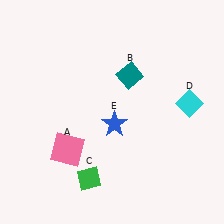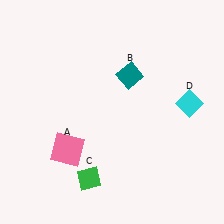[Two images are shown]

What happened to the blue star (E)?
The blue star (E) was removed in Image 2. It was in the bottom-right area of Image 1.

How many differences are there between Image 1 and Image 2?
There is 1 difference between the two images.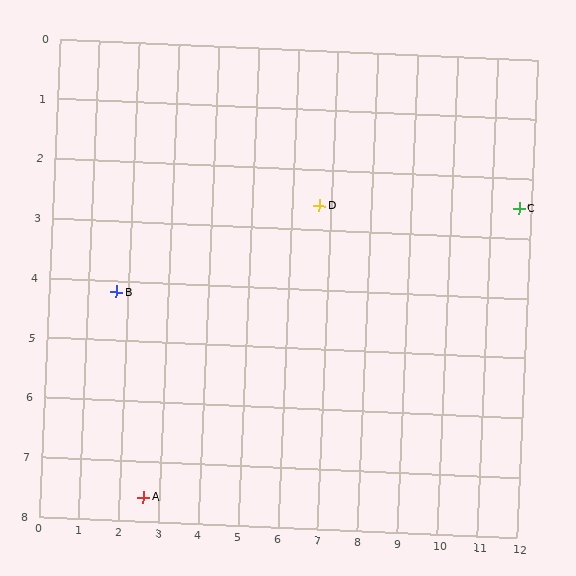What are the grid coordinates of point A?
Point A is at approximately (2.6, 7.6).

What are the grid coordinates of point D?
Point D is at approximately (6.7, 2.6).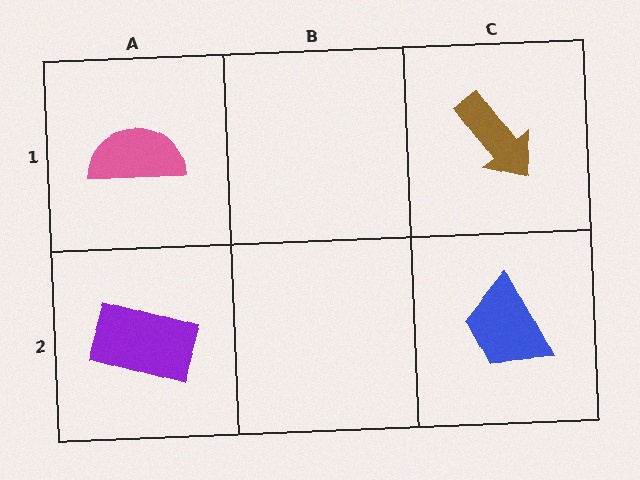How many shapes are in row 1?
2 shapes.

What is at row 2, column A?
A purple rectangle.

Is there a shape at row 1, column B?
No, that cell is empty.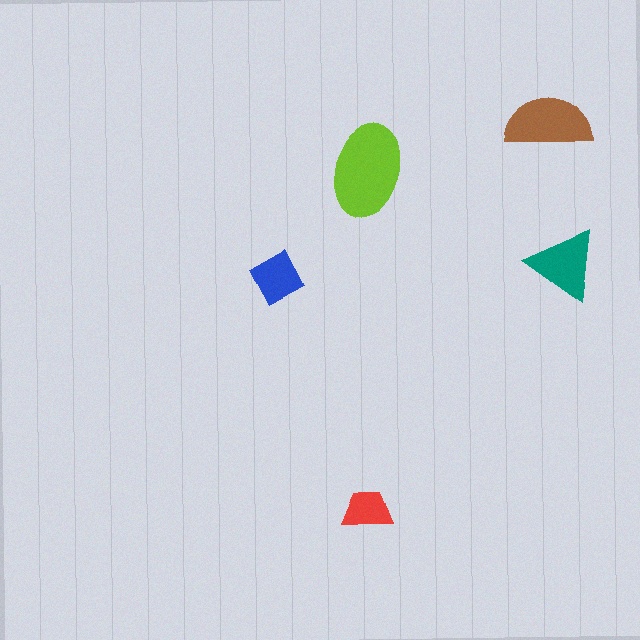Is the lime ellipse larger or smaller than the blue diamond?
Larger.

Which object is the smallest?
The red trapezoid.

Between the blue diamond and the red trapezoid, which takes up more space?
The blue diamond.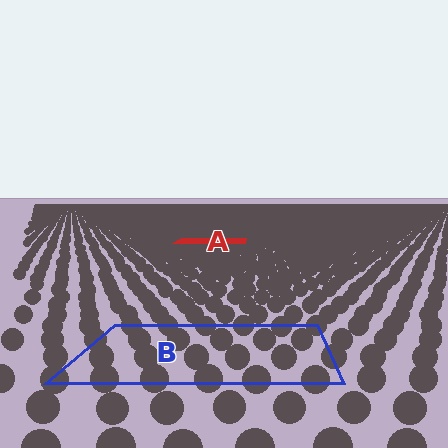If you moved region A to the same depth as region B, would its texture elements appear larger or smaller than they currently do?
They would appear larger. At a closer depth, the same texture elements are projected at a bigger on-screen size.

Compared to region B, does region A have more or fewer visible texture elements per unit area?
Region A has more texture elements per unit area — they are packed more densely because it is farther away.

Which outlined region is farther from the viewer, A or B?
Region A is farther from the viewer — the texture elements inside it appear smaller and more densely packed.